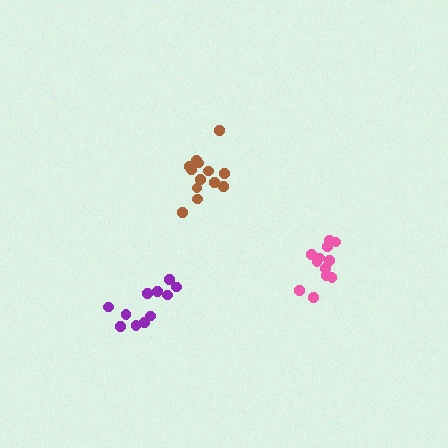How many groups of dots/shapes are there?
There are 3 groups.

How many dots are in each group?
Group 1: 11 dots, Group 2: 13 dots, Group 3: 12 dots (36 total).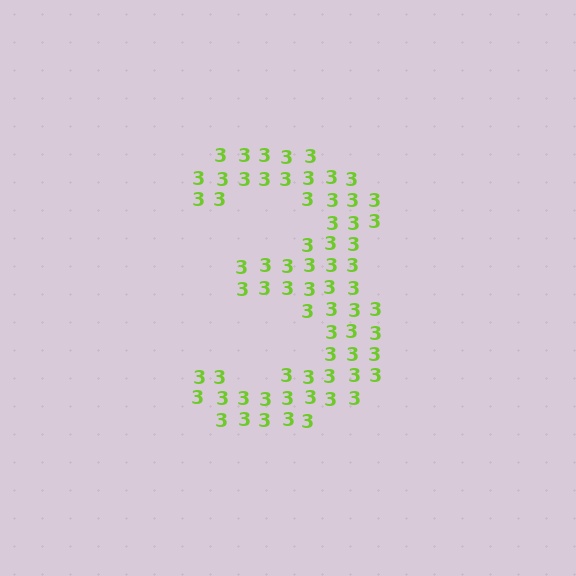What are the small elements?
The small elements are digit 3's.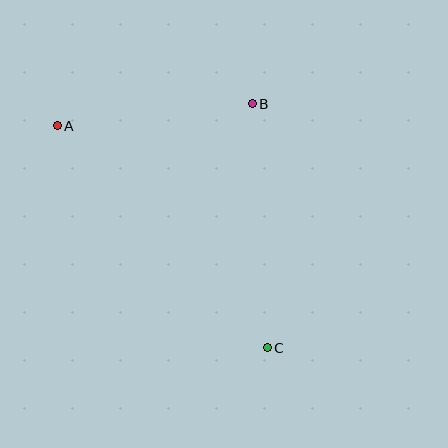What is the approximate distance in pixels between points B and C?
The distance between B and C is approximately 244 pixels.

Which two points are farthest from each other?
Points A and C are farthest from each other.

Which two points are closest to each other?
Points A and B are closest to each other.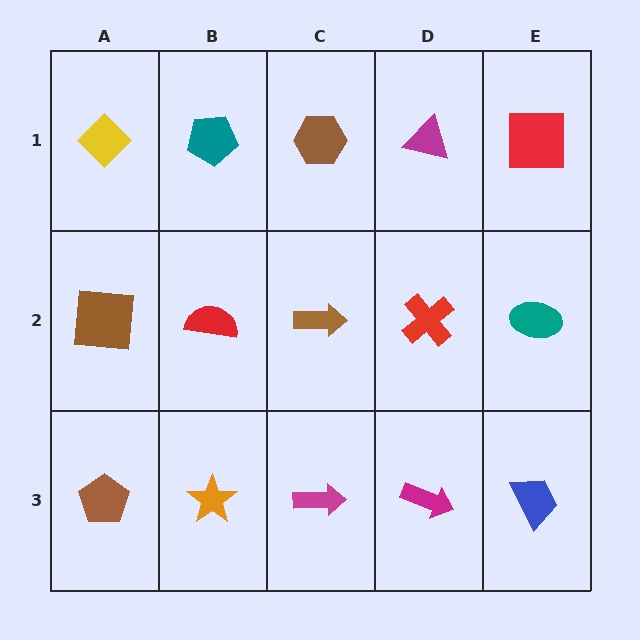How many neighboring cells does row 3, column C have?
3.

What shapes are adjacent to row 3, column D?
A red cross (row 2, column D), a magenta arrow (row 3, column C), a blue trapezoid (row 3, column E).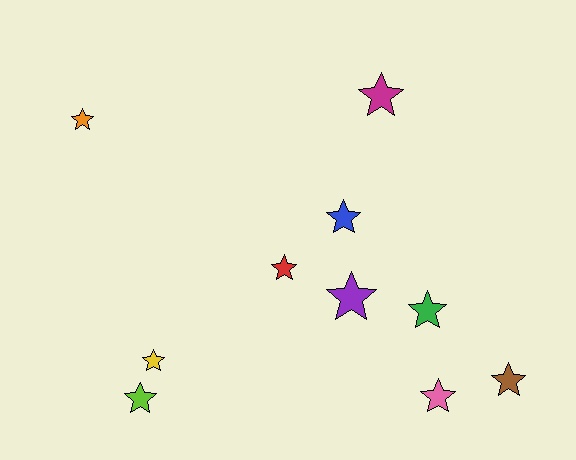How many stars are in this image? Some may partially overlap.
There are 10 stars.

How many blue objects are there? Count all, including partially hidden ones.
There is 1 blue object.